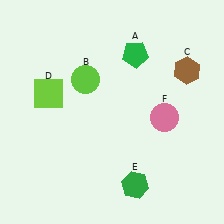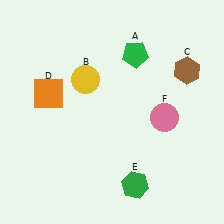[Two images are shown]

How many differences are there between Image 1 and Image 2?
There are 2 differences between the two images.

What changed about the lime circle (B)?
In Image 1, B is lime. In Image 2, it changed to yellow.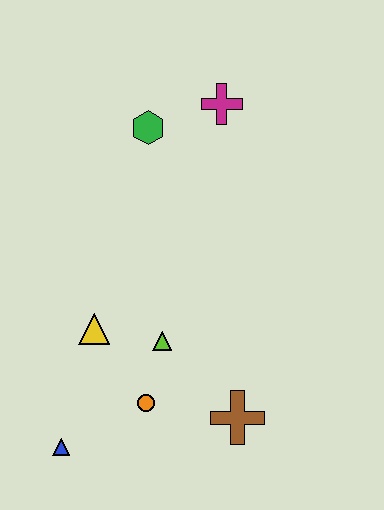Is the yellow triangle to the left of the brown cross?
Yes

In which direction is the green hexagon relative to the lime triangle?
The green hexagon is above the lime triangle.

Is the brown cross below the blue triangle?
No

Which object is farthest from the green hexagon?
The blue triangle is farthest from the green hexagon.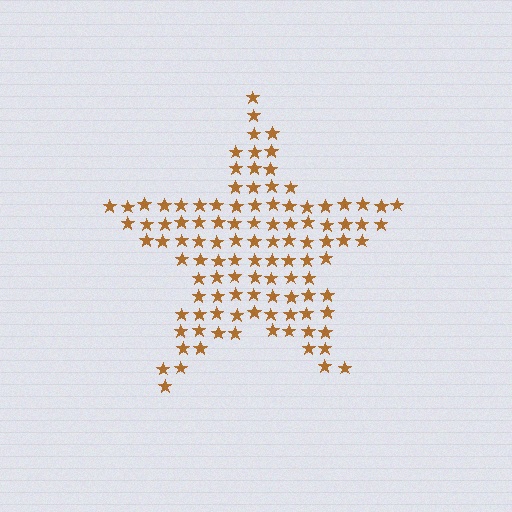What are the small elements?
The small elements are stars.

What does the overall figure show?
The overall figure shows a star.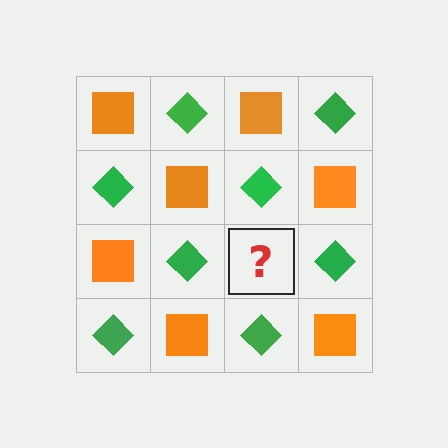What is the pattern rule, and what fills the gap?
The rule is that it alternates orange square and green diamond in a checkerboard pattern. The gap should be filled with an orange square.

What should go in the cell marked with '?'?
The missing cell should contain an orange square.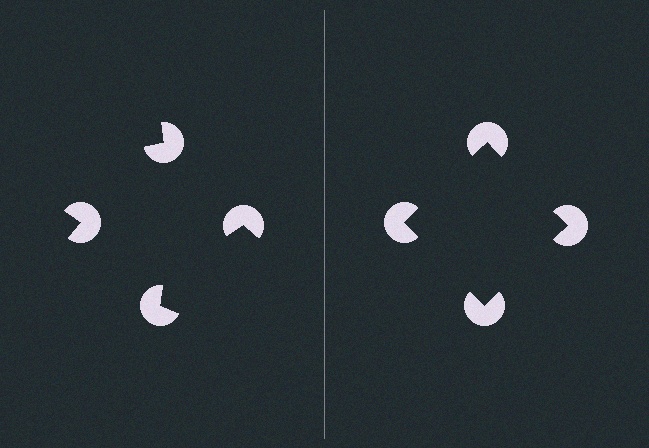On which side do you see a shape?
An illusory square appears on the right side. On the left side the wedge cuts are rotated, so no coherent shape forms.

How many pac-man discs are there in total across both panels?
8 — 4 on each side.